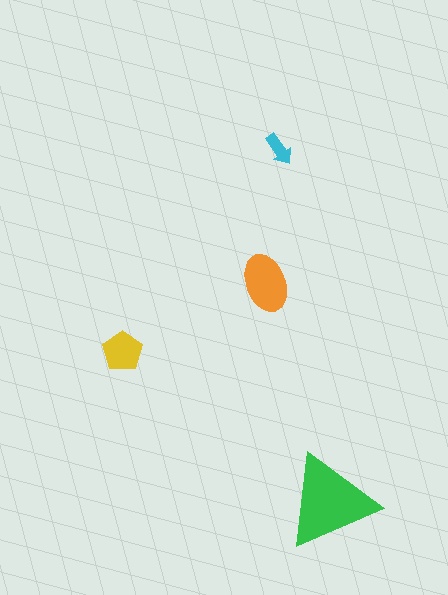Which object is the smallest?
The cyan arrow.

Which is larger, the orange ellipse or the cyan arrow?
The orange ellipse.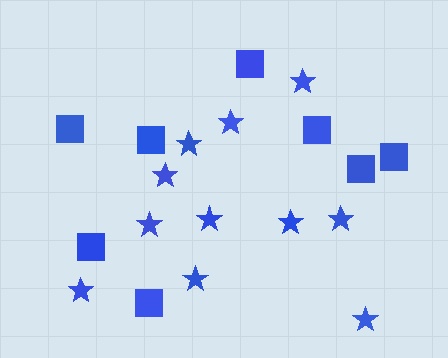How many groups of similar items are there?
There are 2 groups: one group of stars (11) and one group of squares (8).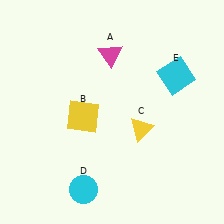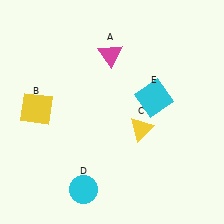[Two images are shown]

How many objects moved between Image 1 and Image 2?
2 objects moved between the two images.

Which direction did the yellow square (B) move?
The yellow square (B) moved left.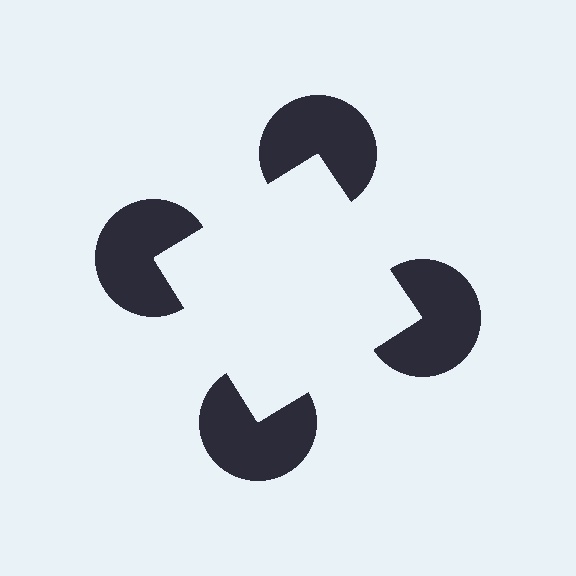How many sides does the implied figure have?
4 sides.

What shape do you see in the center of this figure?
An illusory square — its edges are inferred from the aligned wedge cuts in the pac-man discs, not physically drawn.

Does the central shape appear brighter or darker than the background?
It typically appears slightly brighter than the background, even though no actual brightness change is drawn.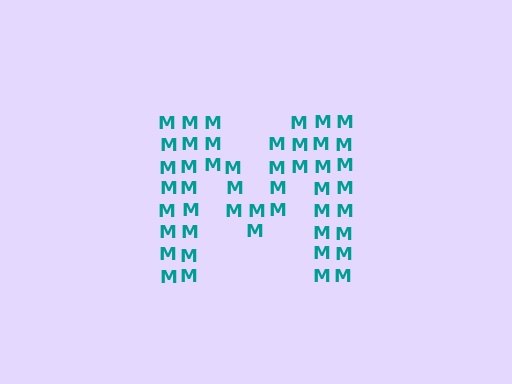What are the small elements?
The small elements are letter M's.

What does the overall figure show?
The overall figure shows the letter M.